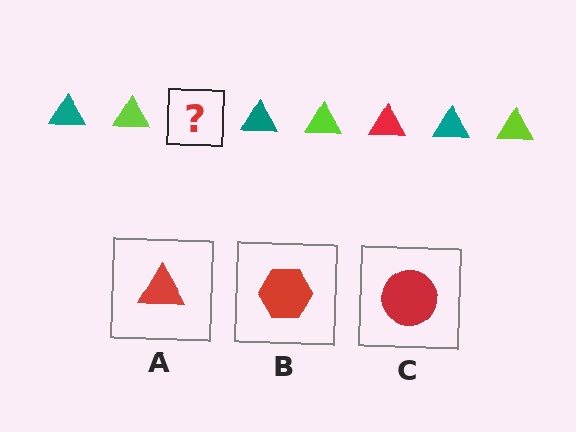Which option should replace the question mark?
Option A.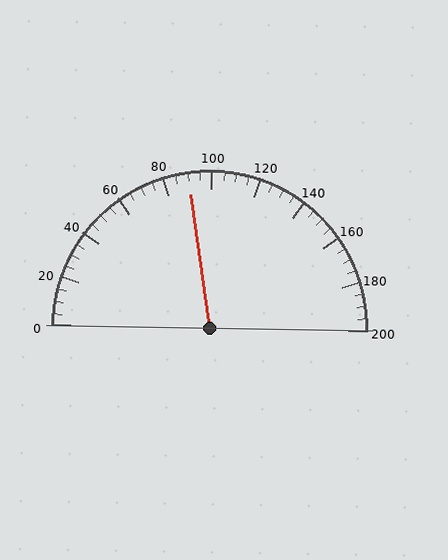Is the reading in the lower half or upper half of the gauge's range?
The reading is in the lower half of the range (0 to 200).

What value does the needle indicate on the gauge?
The needle indicates approximately 90.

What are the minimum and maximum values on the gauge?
The gauge ranges from 0 to 200.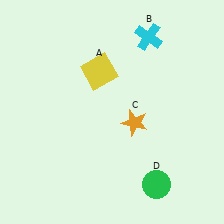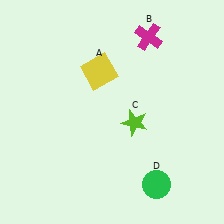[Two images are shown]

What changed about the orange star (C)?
In Image 1, C is orange. In Image 2, it changed to lime.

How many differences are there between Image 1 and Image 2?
There are 2 differences between the two images.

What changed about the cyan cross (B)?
In Image 1, B is cyan. In Image 2, it changed to magenta.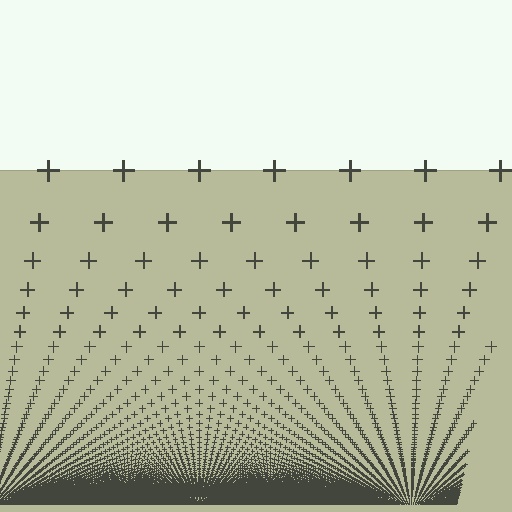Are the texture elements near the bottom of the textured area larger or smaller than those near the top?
Smaller. The gradient is inverted — elements near the bottom are smaller and denser.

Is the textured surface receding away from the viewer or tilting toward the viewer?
The surface appears to tilt toward the viewer. Texture elements get larger and sparser toward the top.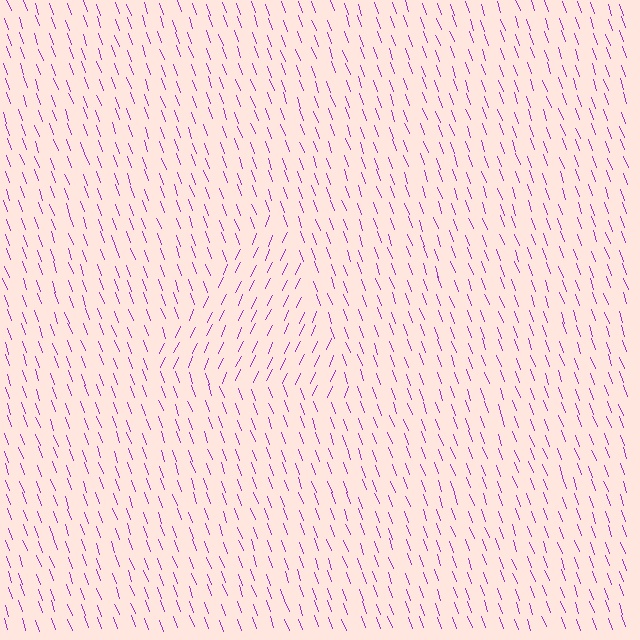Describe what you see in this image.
The image is filled with small purple line segments. A triangle region in the image has lines oriented differently from the surrounding lines, creating a visible texture boundary.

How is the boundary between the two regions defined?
The boundary is defined purely by a change in line orientation (approximately 45 degrees difference). All lines are the same color and thickness.